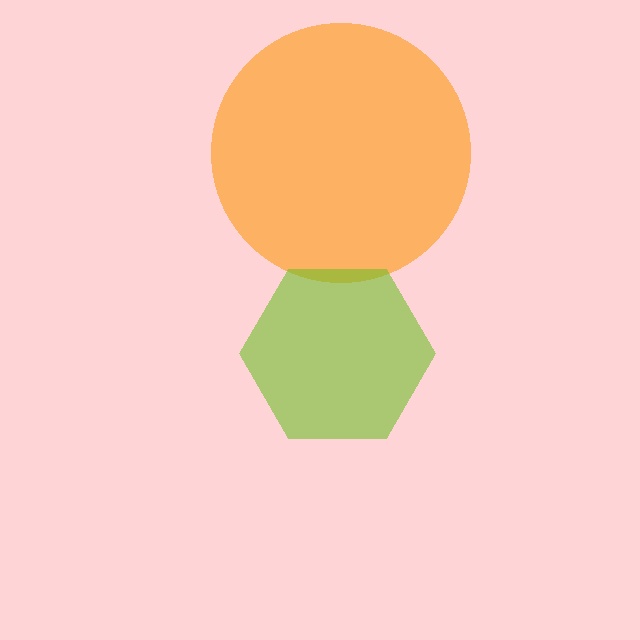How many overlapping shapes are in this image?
There are 2 overlapping shapes in the image.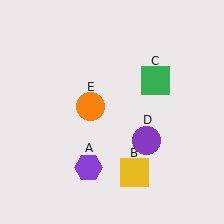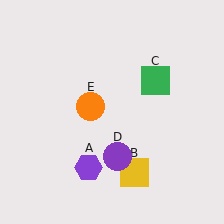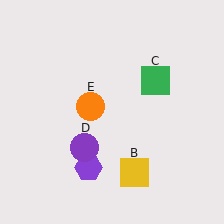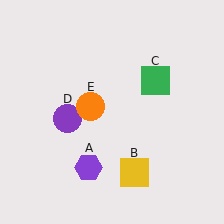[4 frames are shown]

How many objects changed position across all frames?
1 object changed position: purple circle (object D).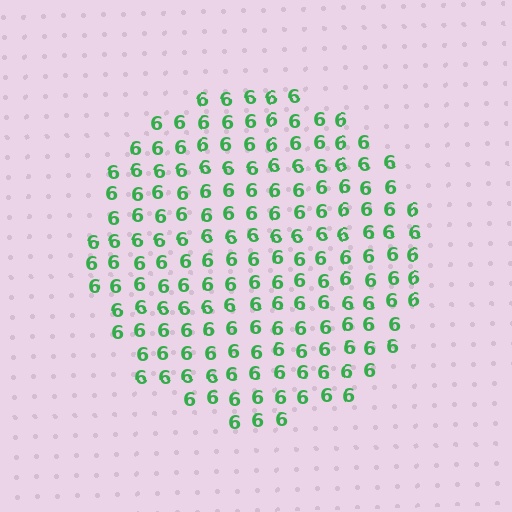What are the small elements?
The small elements are digit 6's.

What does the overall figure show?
The overall figure shows a circle.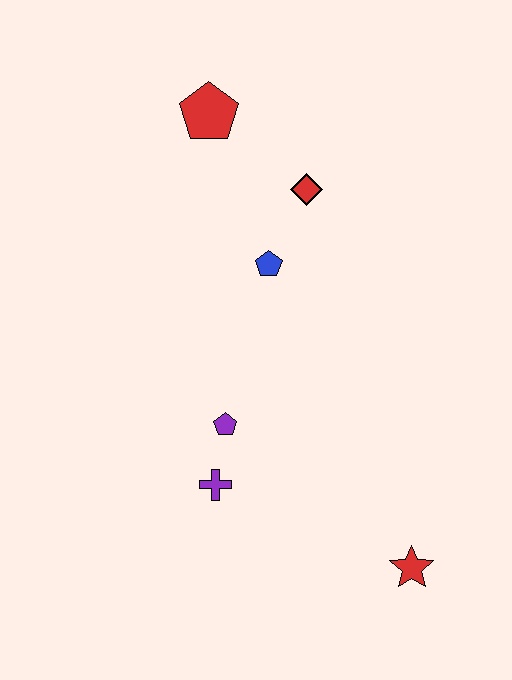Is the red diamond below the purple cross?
No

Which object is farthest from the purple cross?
The red pentagon is farthest from the purple cross.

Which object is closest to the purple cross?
The purple pentagon is closest to the purple cross.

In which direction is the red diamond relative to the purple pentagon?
The red diamond is above the purple pentagon.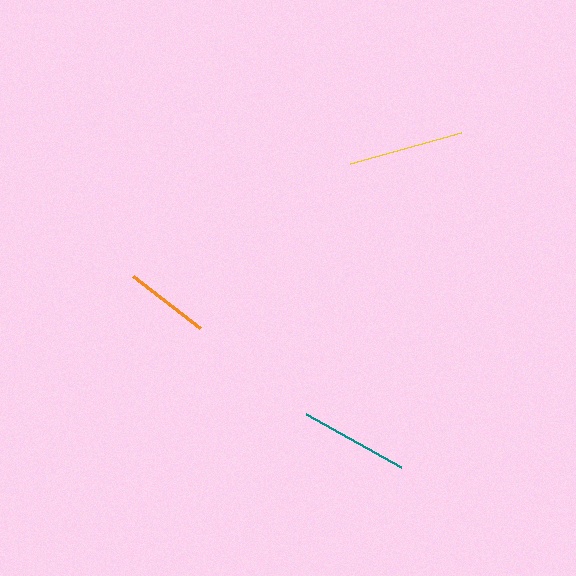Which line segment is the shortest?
The orange line is the shortest at approximately 85 pixels.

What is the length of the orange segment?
The orange segment is approximately 85 pixels long.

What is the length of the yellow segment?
The yellow segment is approximately 115 pixels long.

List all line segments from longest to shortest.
From longest to shortest: yellow, teal, orange.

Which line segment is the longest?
The yellow line is the longest at approximately 115 pixels.